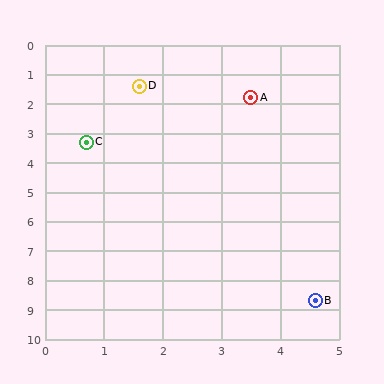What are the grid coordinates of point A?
Point A is at approximately (3.5, 1.8).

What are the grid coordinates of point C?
Point C is at approximately (0.7, 3.3).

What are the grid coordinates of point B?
Point B is at approximately (4.6, 8.7).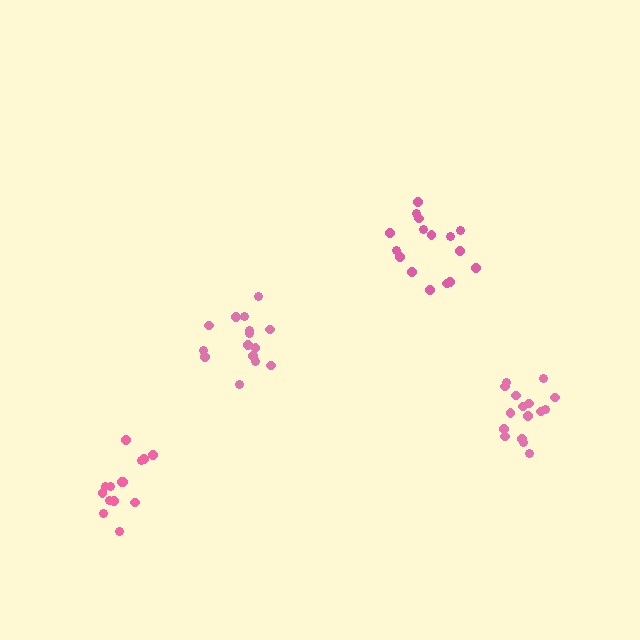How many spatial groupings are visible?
There are 4 spatial groupings.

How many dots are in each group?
Group 1: 15 dots, Group 2: 16 dots, Group 3: 14 dots, Group 4: 16 dots (61 total).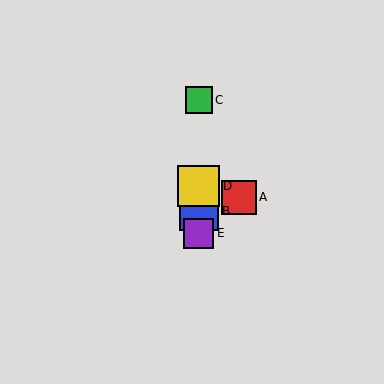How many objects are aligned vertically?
4 objects (B, C, D, E) are aligned vertically.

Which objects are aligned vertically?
Objects B, C, D, E are aligned vertically.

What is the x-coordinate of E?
Object E is at x≈199.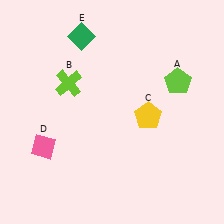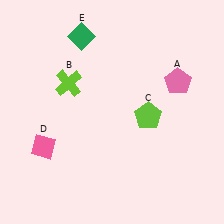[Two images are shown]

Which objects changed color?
A changed from lime to pink. C changed from yellow to lime.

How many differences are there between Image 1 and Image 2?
There are 2 differences between the two images.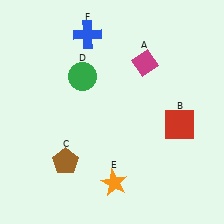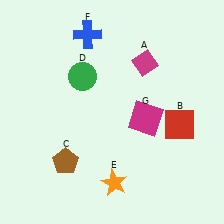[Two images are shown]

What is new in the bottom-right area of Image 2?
A magenta square (G) was added in the bottom-right area of Image 2.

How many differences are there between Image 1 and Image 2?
There is 1 difference between the two images.